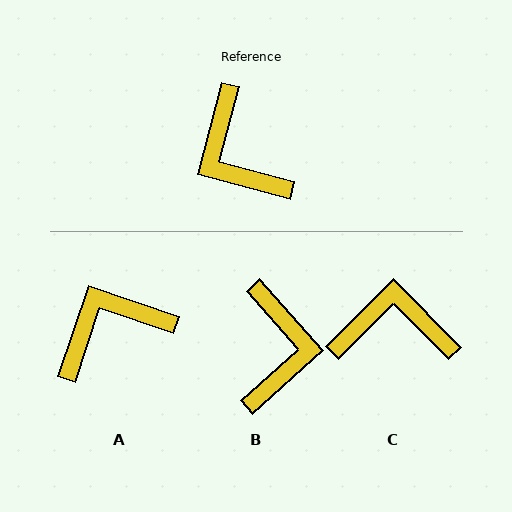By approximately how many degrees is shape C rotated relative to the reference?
Approximately 120 degrees clockwise.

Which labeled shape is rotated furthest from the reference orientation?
B, about 147 degrees away.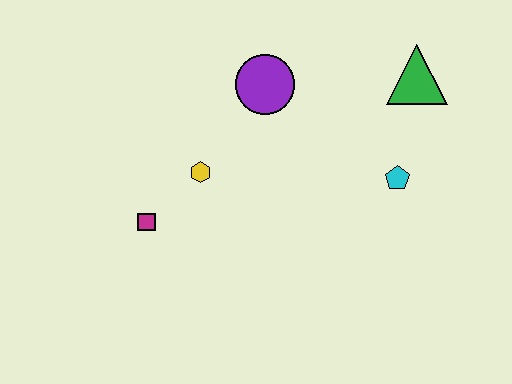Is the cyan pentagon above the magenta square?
Yes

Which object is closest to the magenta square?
The yellow hexagon is closest to the magenta square.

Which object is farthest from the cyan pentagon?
The magenta square is farthest from the cyan pentagon.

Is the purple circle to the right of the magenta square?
Yes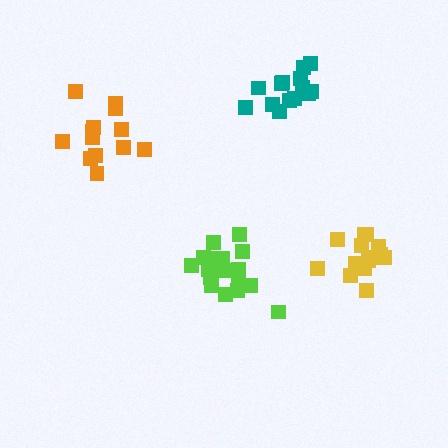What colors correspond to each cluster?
The clusters are colored: teal, yellow, lime, orange.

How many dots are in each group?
Group 1: 14 dots, Group 2: 15 dots, Group 3: 17 dots, Group 4: 13 dots (59 total).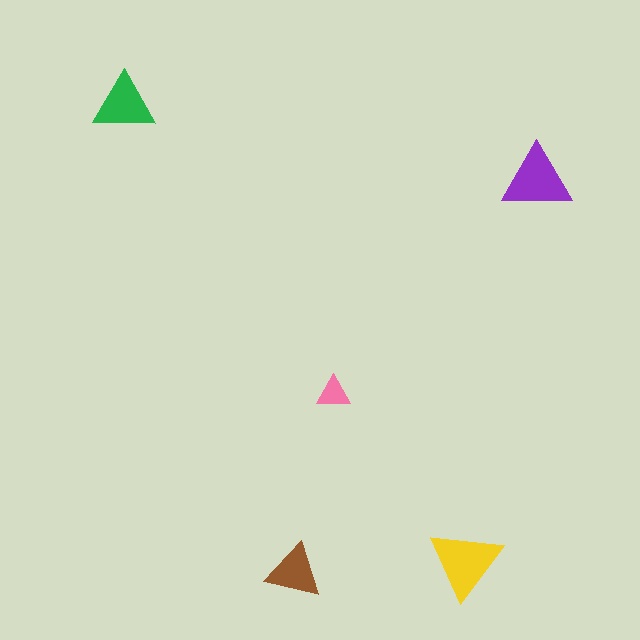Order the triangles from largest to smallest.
the yellow one, the purple one, the green one, the brown one, the pink one.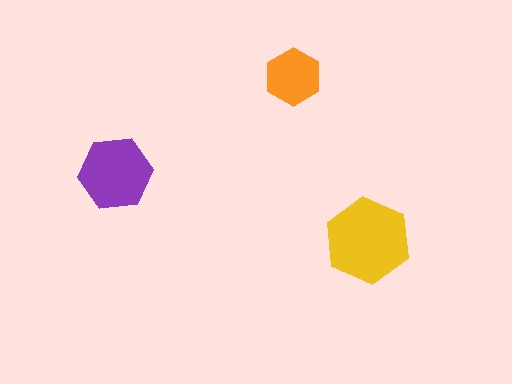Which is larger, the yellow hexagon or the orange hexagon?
The yellow one.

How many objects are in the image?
There are 3 objects in the image.